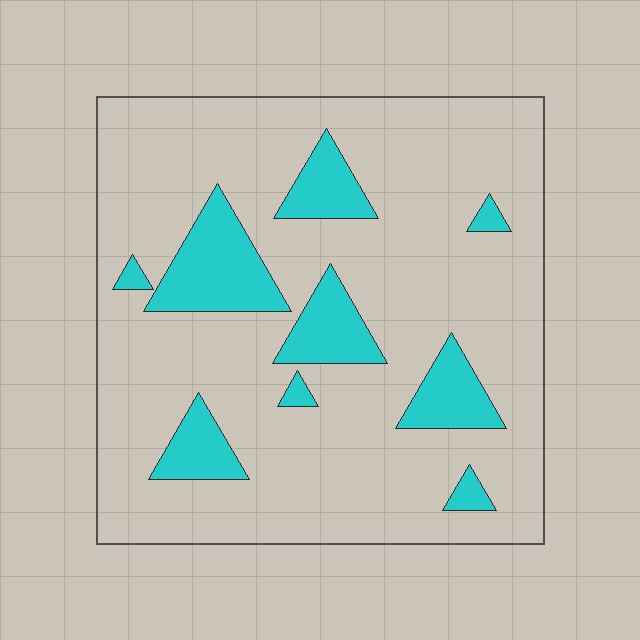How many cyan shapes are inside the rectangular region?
9.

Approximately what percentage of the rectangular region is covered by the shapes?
Approximately 15%.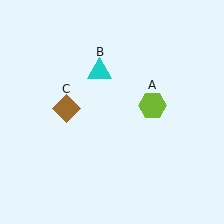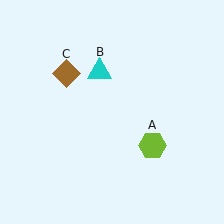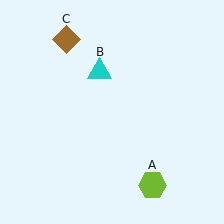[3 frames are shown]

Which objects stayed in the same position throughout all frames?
Cyan triangle (object B) remained stationary.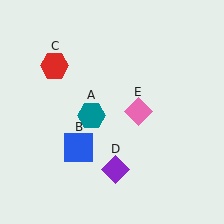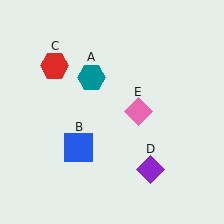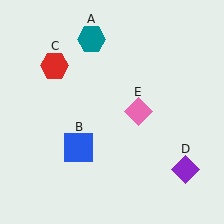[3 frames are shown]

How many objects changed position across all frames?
2 objects changed position: teal hexagon (object A), purple diamond (object D).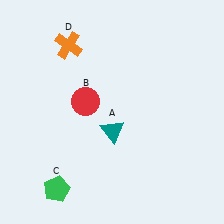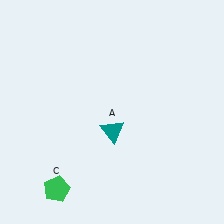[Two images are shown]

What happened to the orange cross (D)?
The orange cross (D) was removed in Image 2. It was in the top-left area of Image 1.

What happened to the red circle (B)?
The red circle (B) was removed in Image 2. It was in the top-left area of Image 1.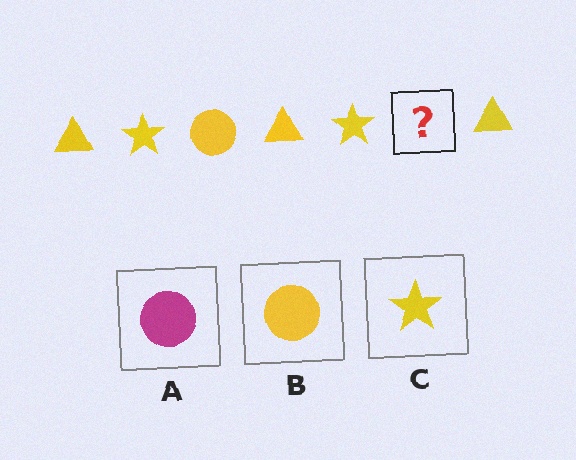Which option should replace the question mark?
Option B.